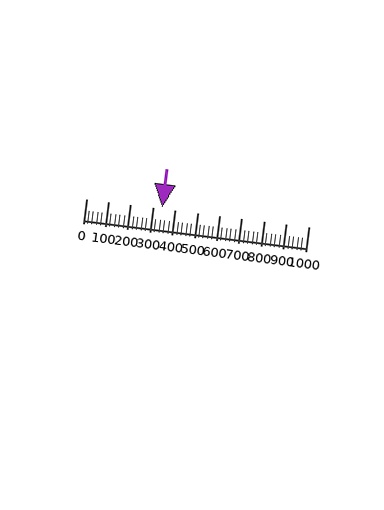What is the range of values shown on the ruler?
The ruler shows values from 0 to 1000.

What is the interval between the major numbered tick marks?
The major tick marks are spaced 100 units apart.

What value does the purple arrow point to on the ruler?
The purple arrow points to approximately 340.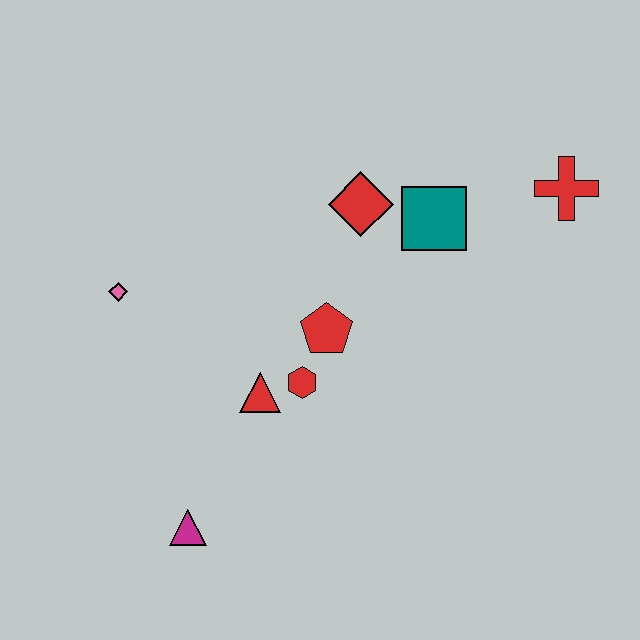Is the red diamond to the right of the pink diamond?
Yes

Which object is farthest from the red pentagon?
The red cross is farthest from the red pentagon.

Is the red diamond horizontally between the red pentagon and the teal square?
Yes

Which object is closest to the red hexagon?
The red triangle is closest to the red hexagon.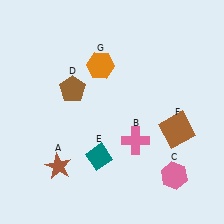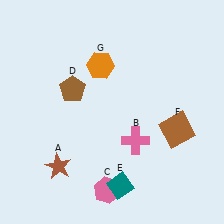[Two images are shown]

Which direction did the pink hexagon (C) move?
The pink hexagon (C) moved left.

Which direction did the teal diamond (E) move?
The teal diamond (E) moved down.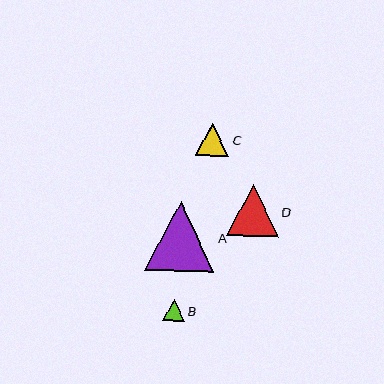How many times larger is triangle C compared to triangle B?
Triangle C is approximately 1.5 times the size of triangle B.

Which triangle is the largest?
Triangle A is the largest with a size of approximately 69 pixels.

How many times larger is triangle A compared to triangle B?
Triangle A is approximately 3.2 times the size of triangle B.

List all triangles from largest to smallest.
From largest to smallest: A, D, C, B.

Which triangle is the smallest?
Triangle B is the smallest with a size of approximately 22 pixels.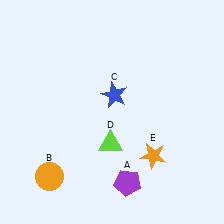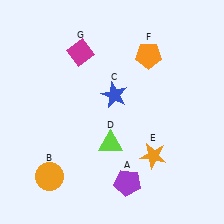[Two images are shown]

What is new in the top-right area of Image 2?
An orange pentagon (F) was added in the top-right area of Image 2.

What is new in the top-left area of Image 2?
A magenta diamond (G) was added in the top-left area of Image 2.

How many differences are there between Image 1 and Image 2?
There are 2 differences between the two images.